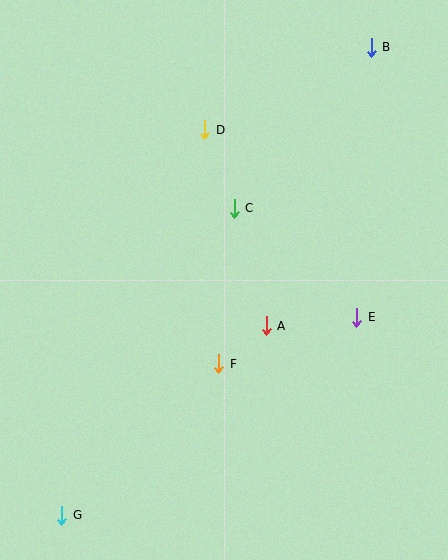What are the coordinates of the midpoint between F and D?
The midpoint between F and D is at (212, 247).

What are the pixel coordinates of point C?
Point C is at (234, 208).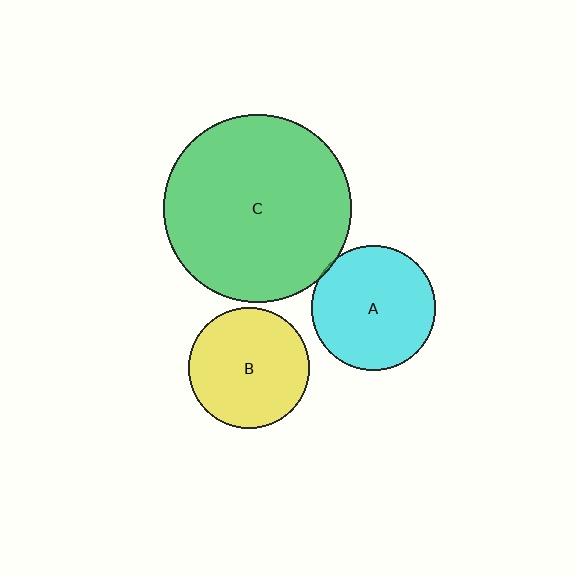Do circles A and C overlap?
Yes.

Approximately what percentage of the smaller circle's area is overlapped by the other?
Approximately 5%.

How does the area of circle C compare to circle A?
Approximately 2.3 times.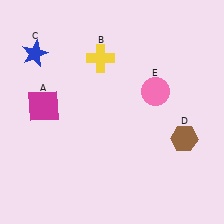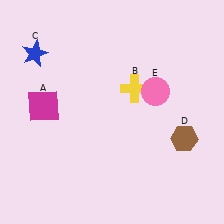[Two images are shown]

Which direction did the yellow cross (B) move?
The yellow cross (B) moved right.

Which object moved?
The yellow cross (B) moved right.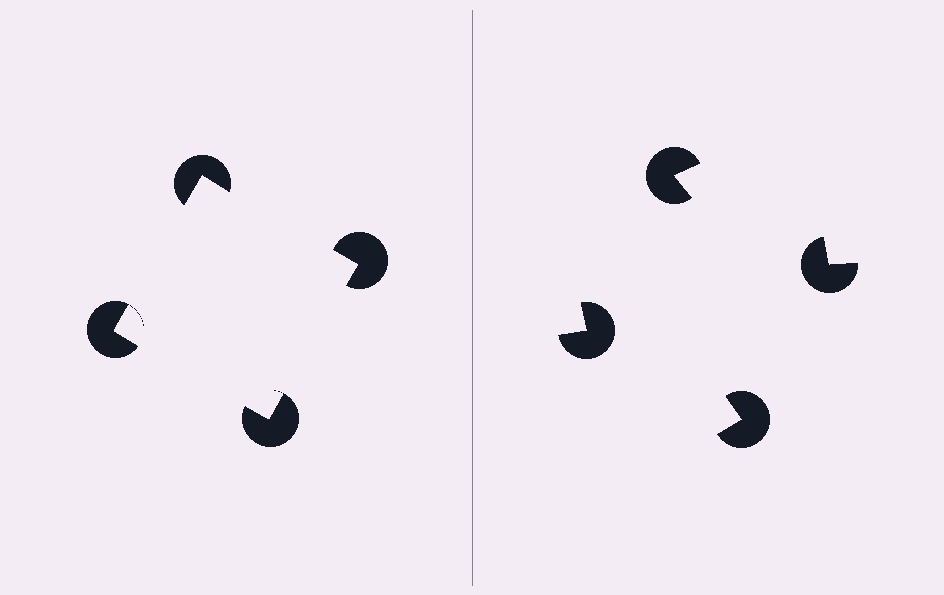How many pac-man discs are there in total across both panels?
8 — 4 on each side.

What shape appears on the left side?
An illusory square.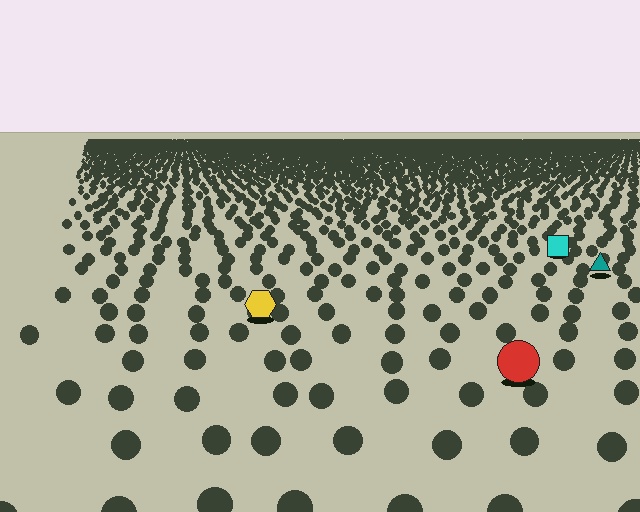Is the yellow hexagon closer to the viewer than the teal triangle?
Yes. The yellow hexagon is closer — you can tell from the texture gradient: the ground texture is coarser near it.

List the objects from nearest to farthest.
From nearest to farthest: the red circle, the yellow hexagon, the teal triangle, the cyan square.